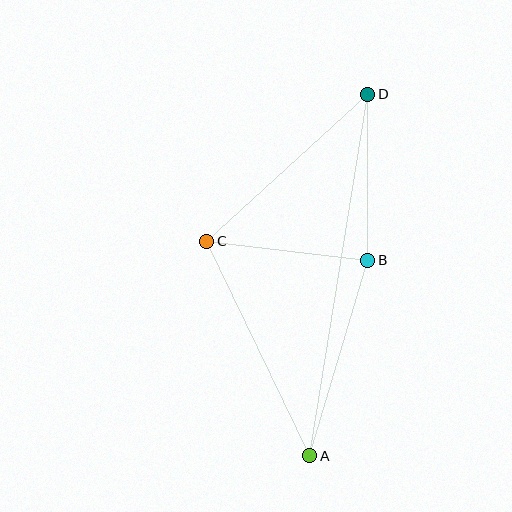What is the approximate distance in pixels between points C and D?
The distance between C and D is approximately 218 pixels.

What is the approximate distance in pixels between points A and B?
The distance between A and B is approximately 204 pixels.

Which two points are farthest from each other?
Points A and D are farthest from each other.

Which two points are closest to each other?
Points B and C are closest to each other.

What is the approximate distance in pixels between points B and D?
The distance between B and D is approximately 166 pixels.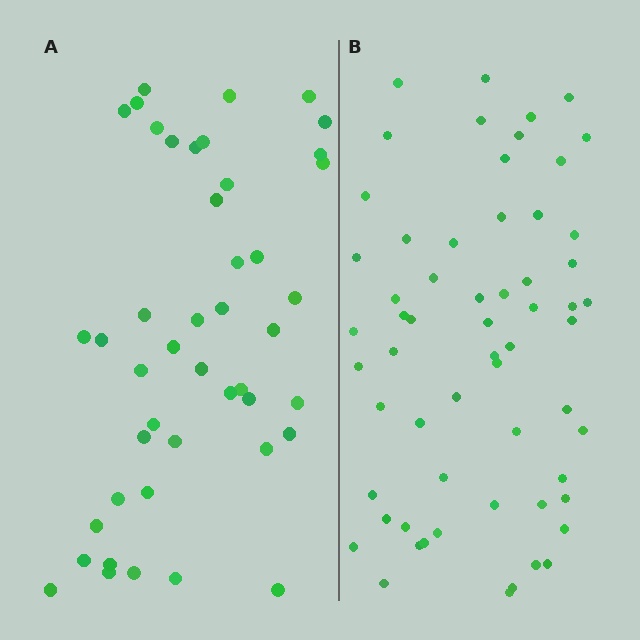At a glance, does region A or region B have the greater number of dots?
Region B (the right region) has more dots.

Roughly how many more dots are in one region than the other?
Region B has approximately 15 more dots than region A.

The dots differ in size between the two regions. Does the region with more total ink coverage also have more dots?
No. Region A has more total ink coverage because its dots are larger, but region B actually contains more individual dots. Total area can be misleading — the number of items is what matters here.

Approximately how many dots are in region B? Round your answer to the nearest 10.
About 60 dots.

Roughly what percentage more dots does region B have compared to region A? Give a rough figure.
About 35% more.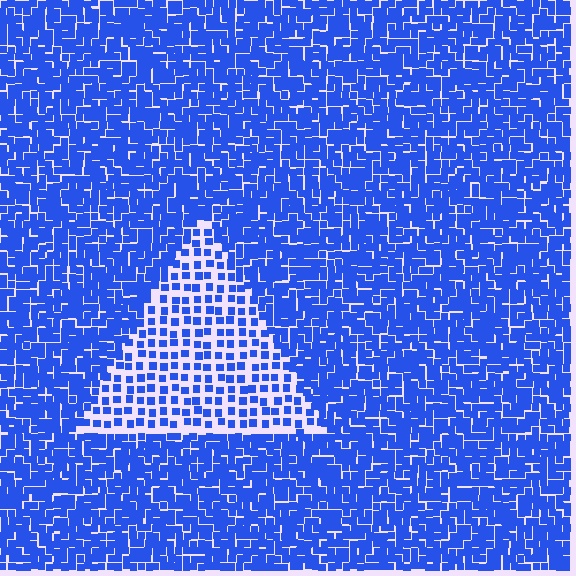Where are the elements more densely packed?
The elements are more densely packed outside the triangle boundary.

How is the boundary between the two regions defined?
The boundary is defined by a change in element density (approximately 2.2x ratio). All elements are the same color, size, and shape.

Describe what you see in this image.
The image contains small blue elements arranged at two different densities. A triangle-shaped region is visible where the elements are less densely packed than the surrounding area.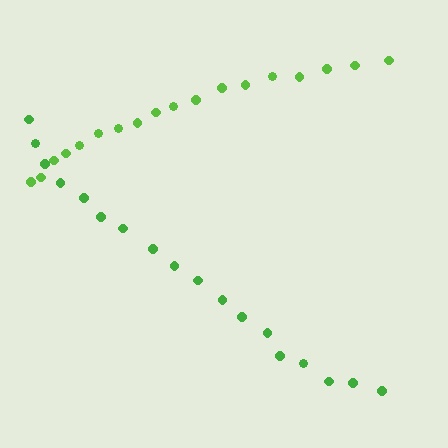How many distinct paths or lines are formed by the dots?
There are 2 distinct paths.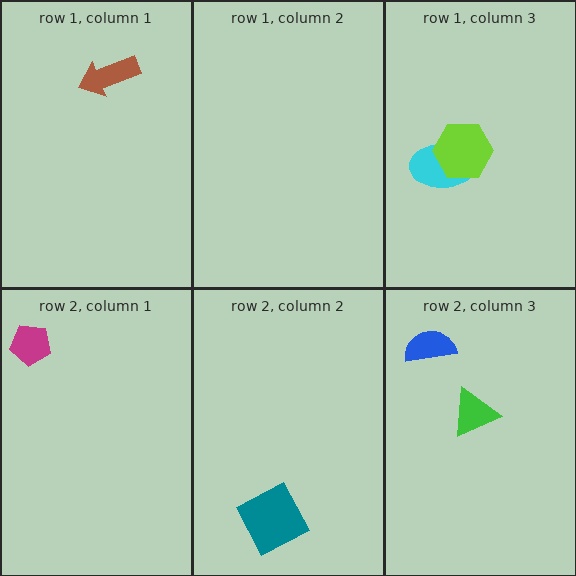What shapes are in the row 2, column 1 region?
The magenta pentagon.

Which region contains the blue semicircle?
The row 2, column 3 region.